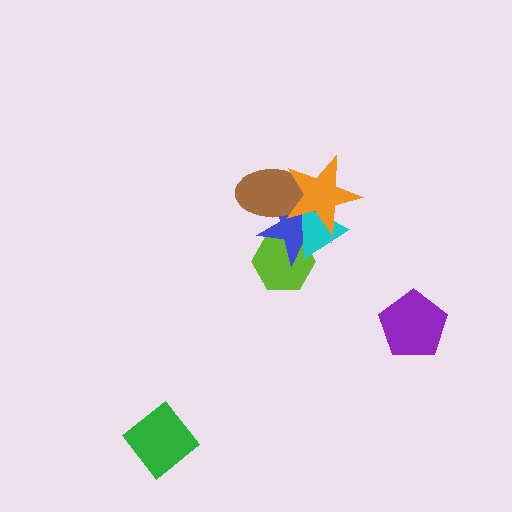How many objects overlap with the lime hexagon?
2 objects overlap with the lime hexagon.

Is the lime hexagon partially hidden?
Yes, it is partially covered by another shape.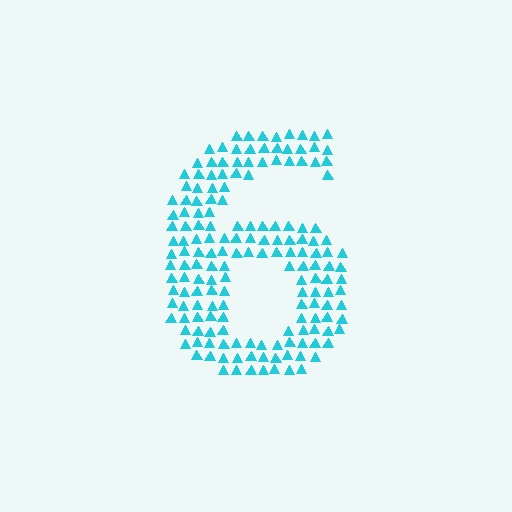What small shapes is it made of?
It is made of small triangles.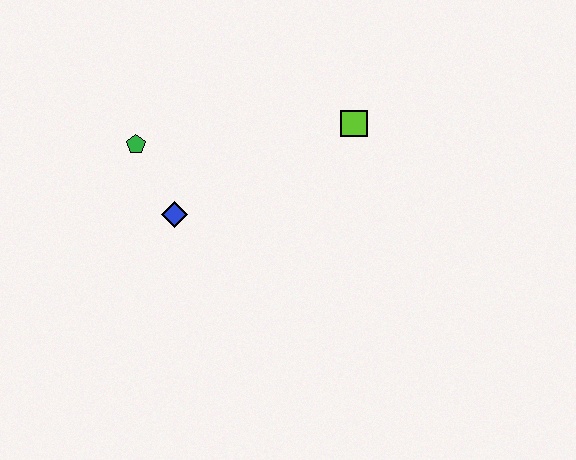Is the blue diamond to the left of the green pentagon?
No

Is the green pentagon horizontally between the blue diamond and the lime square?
No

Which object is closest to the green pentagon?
The blue diamond is closest to the green pentagon.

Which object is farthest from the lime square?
The green pentagon is farthest from the lime square.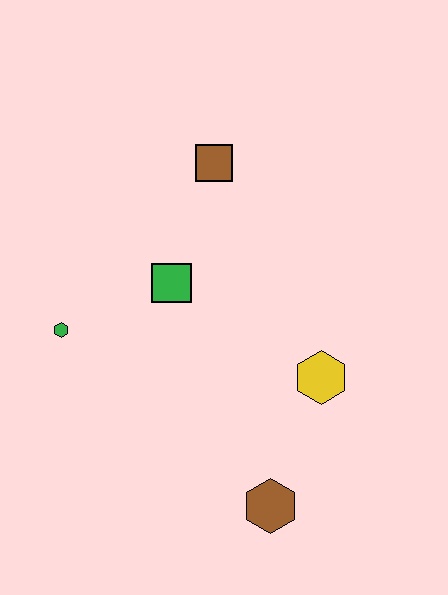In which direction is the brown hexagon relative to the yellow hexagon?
The brown hexagon is below the yellow hexagon.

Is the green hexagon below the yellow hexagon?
No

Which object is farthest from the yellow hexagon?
The green hexagon is farthest from the yellow hexagon.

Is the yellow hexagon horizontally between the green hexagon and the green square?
No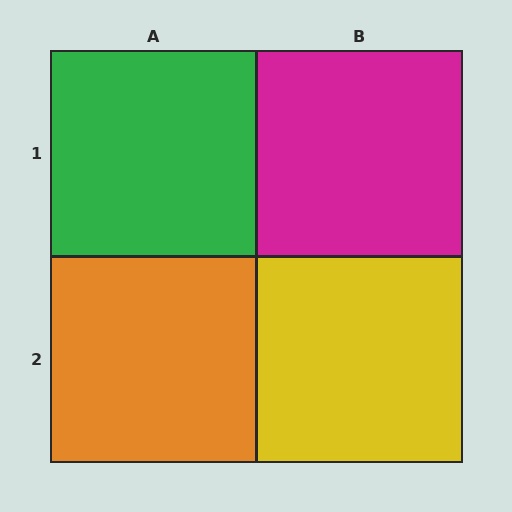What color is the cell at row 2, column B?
Yellow.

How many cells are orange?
1 cell is orange.